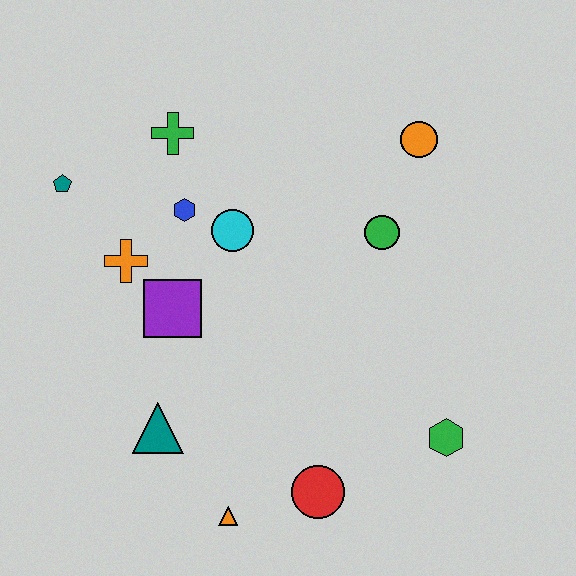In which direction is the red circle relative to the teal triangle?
The red circle is to the right of the teal triangle.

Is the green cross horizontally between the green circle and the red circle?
No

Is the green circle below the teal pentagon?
Yes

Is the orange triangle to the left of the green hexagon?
Yes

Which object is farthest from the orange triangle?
The orange circle is farthest from the orange triangle.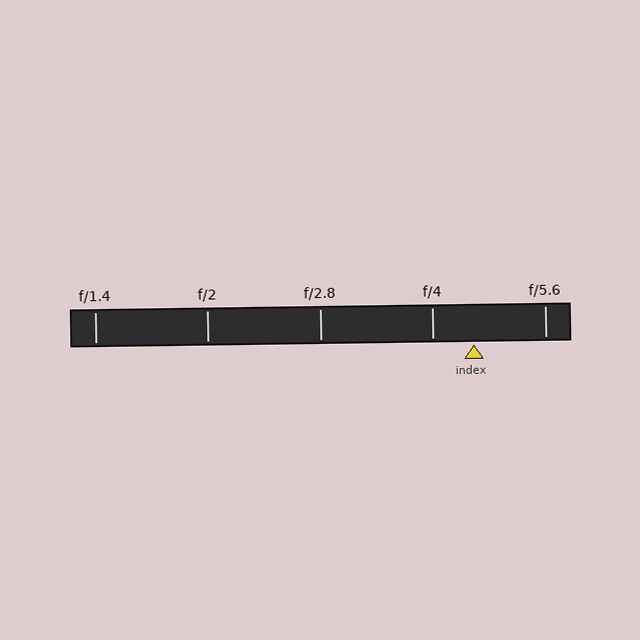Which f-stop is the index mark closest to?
The index mark is closest to f/4.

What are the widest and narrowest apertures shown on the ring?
The widest aperture shown is f/1.4 and the narrowest is f/5.6.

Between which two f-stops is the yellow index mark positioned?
The index mark is between f/4 and f/5.6.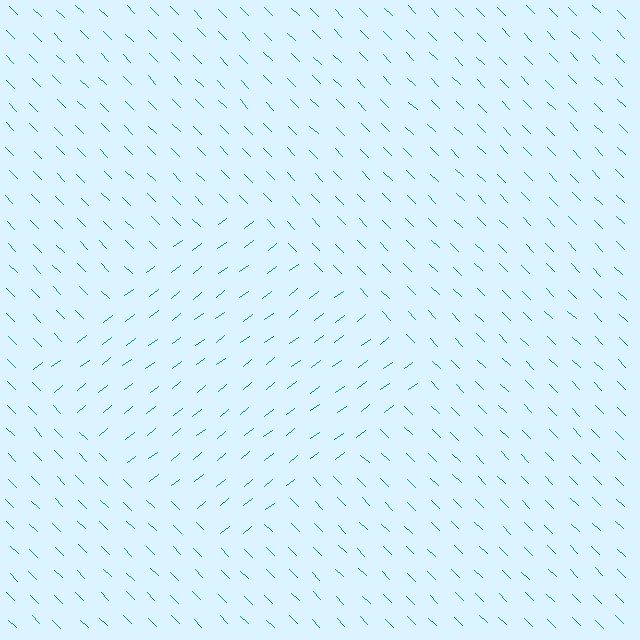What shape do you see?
I see a diamond.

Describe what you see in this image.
The image is filled with small teal line segments. A diamond region in the image has lines oriented differently from the surrounding lines, creating a visible texture boundary.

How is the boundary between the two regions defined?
The boundary is defined purely by a change in line orientation (approximately 83 degrees difference). All lines are the same color and thickness.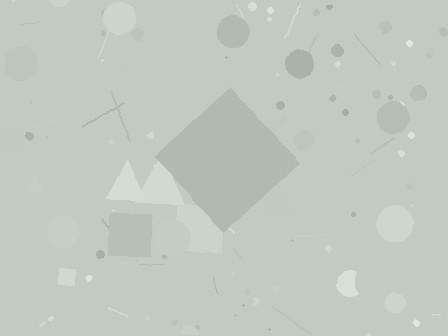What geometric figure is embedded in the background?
A diamond is embedded in the background.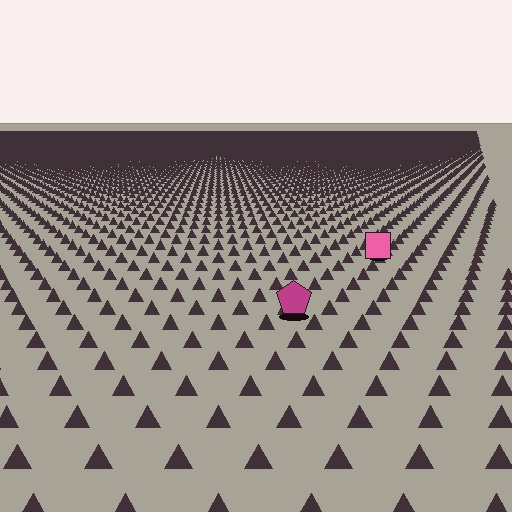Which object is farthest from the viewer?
The pink square is farthest from the viewer. It appears smaller and the ground texture around it is denser.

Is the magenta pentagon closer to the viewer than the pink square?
Yes. The magenta pentagon is closer — you can tell from the texture gradient: the ground texture is coarser near it.